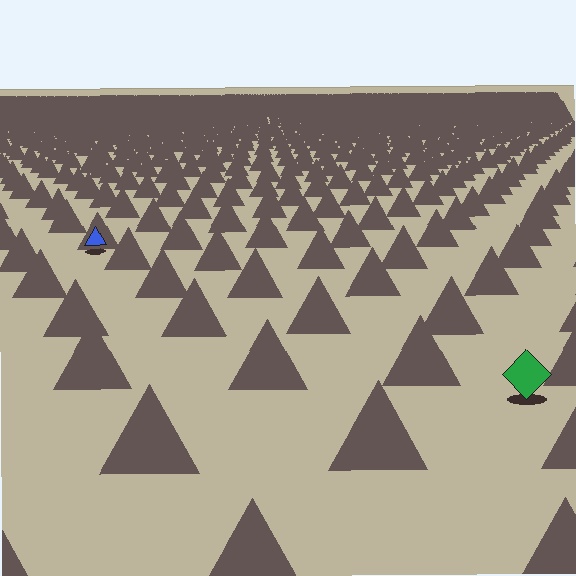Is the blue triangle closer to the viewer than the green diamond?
No. The green diamond is closer — you can tell from the texture gradient: the ground texture is coarser near it.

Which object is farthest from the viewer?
The blue triangle is farthest from the viewer. It appears smaller and the ground texture around it is denser.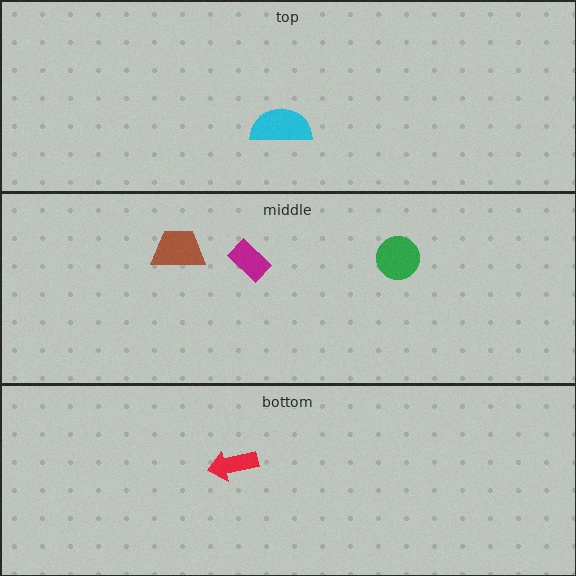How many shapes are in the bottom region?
1.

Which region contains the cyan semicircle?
The top region.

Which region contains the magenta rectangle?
The middle region.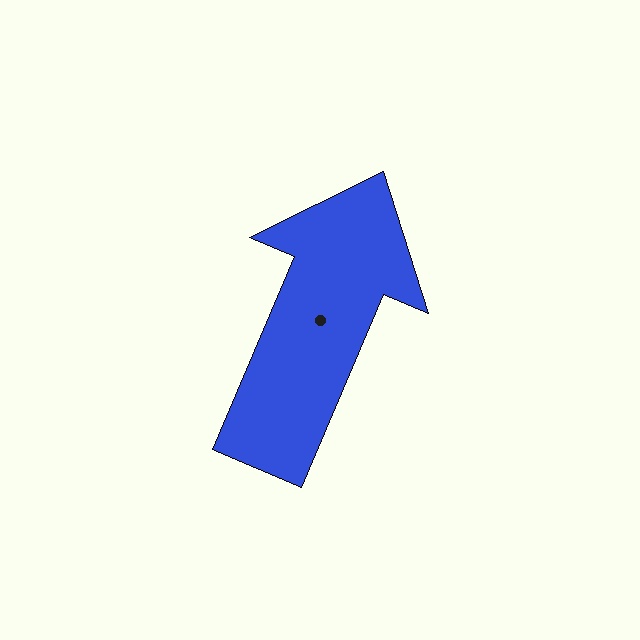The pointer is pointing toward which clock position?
Roughly 1 o'clock.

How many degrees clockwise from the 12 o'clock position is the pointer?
Approximately 23 degrees.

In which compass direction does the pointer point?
Northeast.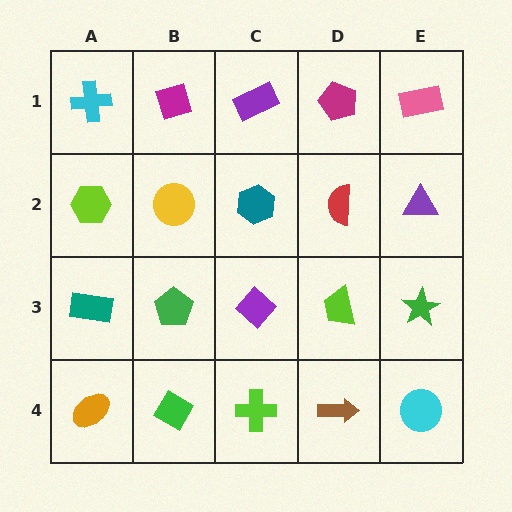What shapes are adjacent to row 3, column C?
A teal hexagon (row 2, column C), a lime cross (row 4, column C), a green pentagon (row 3, column B), a lime trapezoid (row 3, column D).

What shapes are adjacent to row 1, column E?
A purple triangle (row 2, column E), a magenta pentagon (row 1, column D).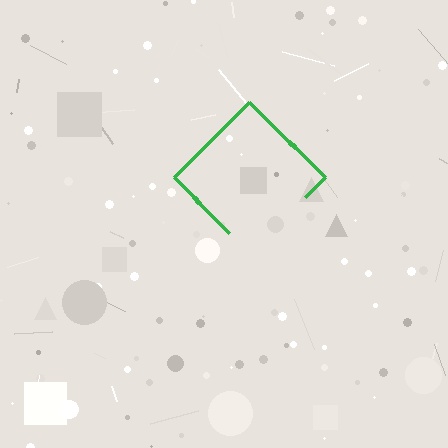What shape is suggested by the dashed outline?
The dashed outline suggests a diamond.